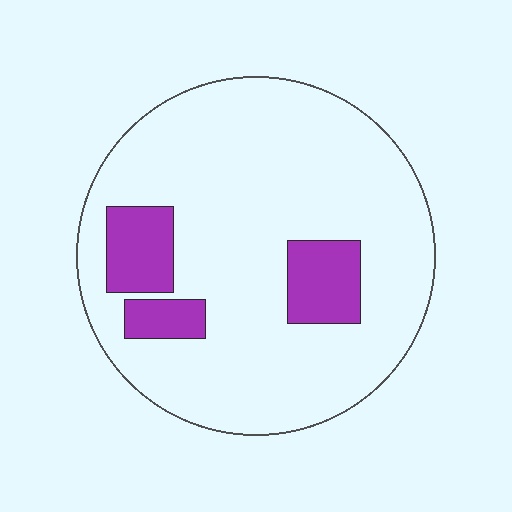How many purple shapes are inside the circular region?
3.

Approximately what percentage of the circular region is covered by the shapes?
Approximately 15%.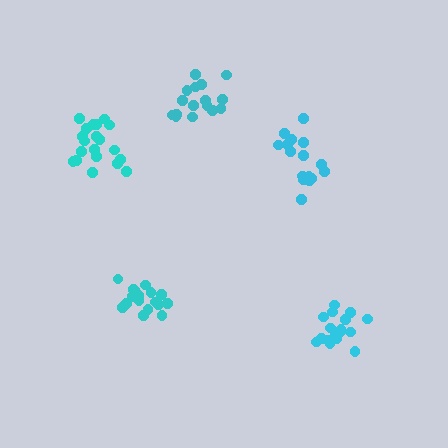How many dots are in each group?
Group 1: 16 dots, Group 2: 20 dots, Group 3: 17 dots, Group 4: 18 dots, Group 5: 16 dots (87 total).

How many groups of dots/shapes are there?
There are 5 groups.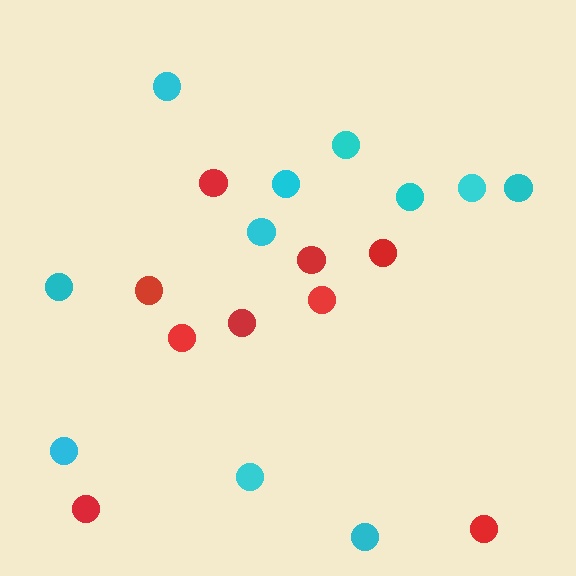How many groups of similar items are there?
There are 2 groups: one group of red circles (9) and one group of cyan circles (11).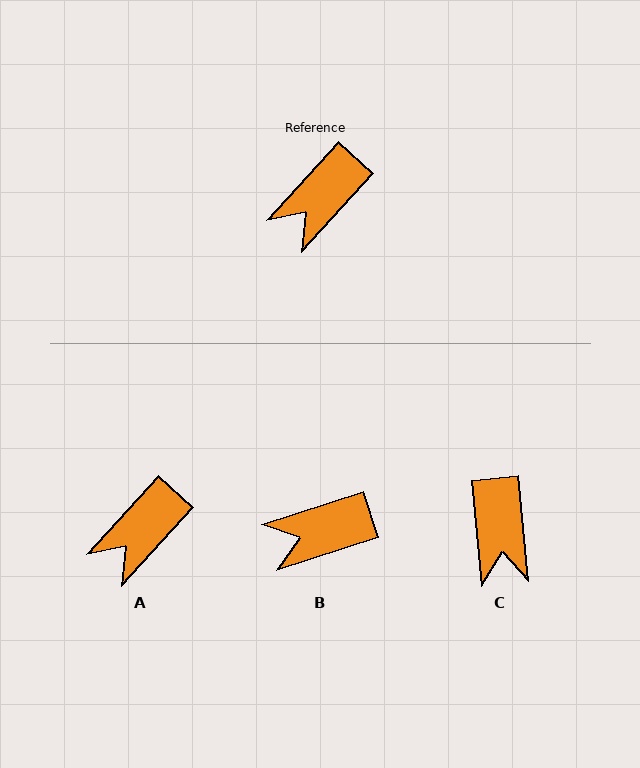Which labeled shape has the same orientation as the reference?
A.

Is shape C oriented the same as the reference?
No, it is off by about 48 degrees.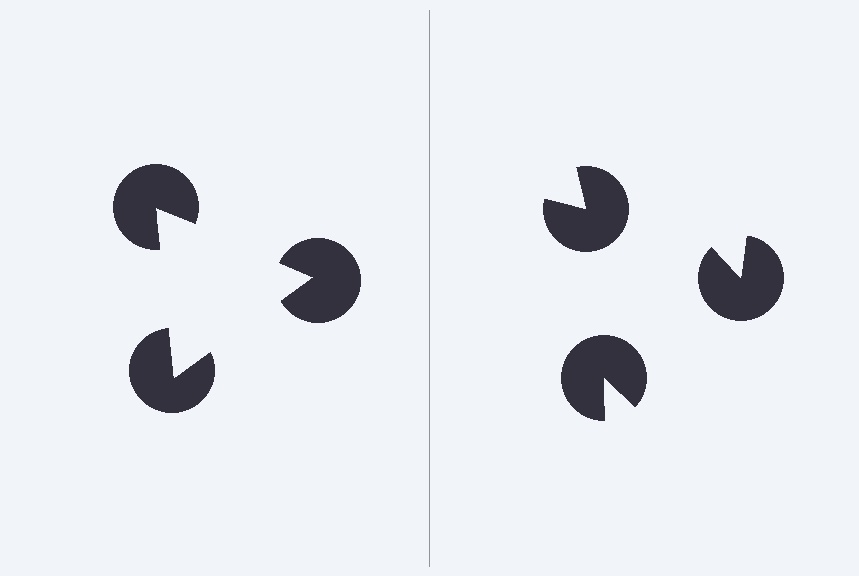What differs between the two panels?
The pac-man discs are positioned identically on both sides; only the wedge orientations differ. On the left they align to a triangle; on the right they are misaligned.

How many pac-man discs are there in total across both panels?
6 — 3 on each side.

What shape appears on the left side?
An illusory triangle.